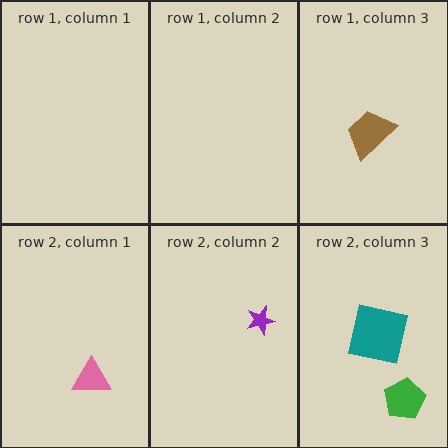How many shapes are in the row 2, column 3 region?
2.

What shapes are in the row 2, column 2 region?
The purple star.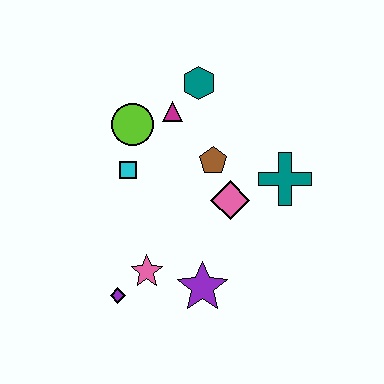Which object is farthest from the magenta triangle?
The purple diamond is farthest from the magenta triangle.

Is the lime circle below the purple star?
No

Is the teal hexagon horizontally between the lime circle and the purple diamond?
No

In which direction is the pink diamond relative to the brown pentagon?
The pink diamond is below the brown pentagon.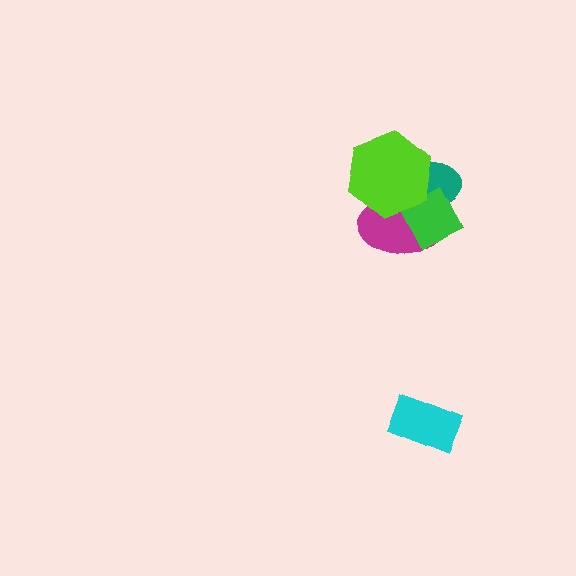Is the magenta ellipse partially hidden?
Yes, it is partially covered by another shape.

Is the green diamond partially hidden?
Yes, it is partially covered by another shape.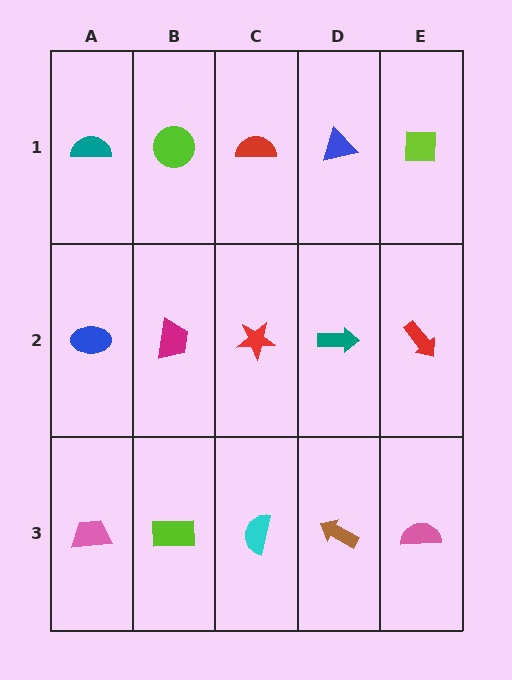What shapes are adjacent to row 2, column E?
A lime square (row 1, column E), a pink semicircle (row 3, column E), a teal arrow (row 2, column D).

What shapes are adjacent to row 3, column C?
A red star (row 2, column C), a lime rectangle (row 3, column B), a brown arrow (row 3, column D).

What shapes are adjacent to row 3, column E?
A red arrow (row 2, column E), a brown arrow (row 3, column D).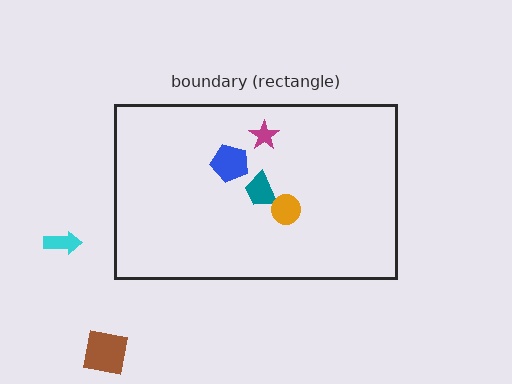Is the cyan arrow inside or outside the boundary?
Outside.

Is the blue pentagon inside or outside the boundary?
Inside.